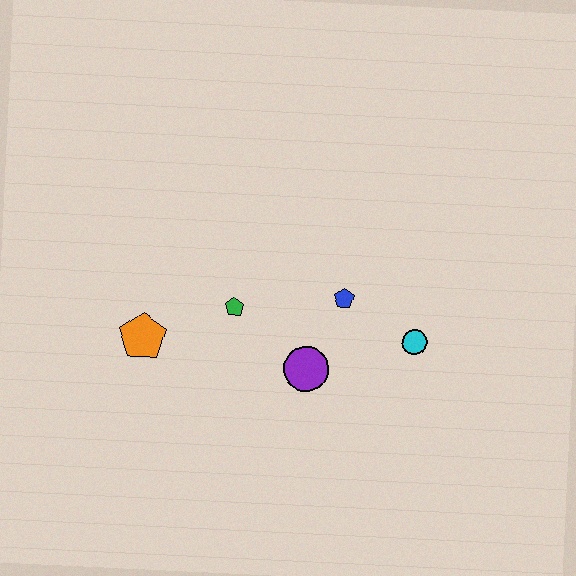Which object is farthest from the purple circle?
The orange pentagon is farthest from the purple circle.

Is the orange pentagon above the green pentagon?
No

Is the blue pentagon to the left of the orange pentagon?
No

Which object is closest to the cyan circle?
The blue pentagon is closest to the cyan circle.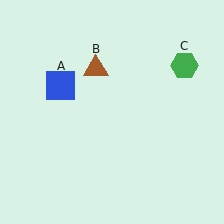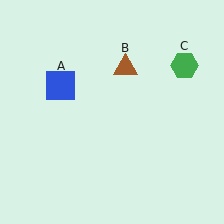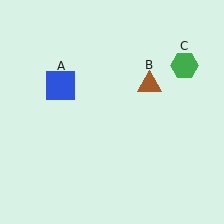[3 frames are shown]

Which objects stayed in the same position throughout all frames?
Blue square (object A) and green hexagon (object C) remained stationary.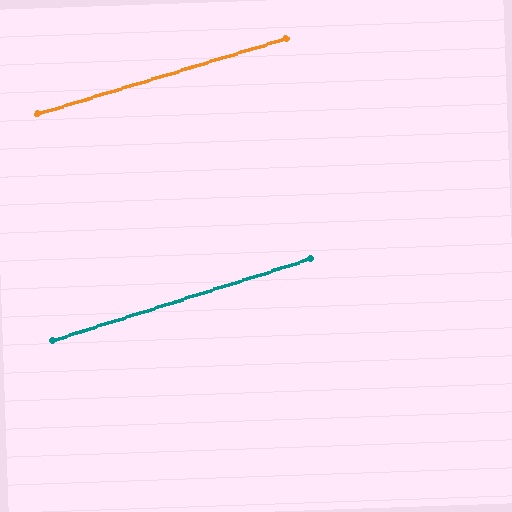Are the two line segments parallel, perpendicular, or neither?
Parallel — their directions differ by only 0.6°.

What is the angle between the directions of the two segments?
Approximately 1 degree.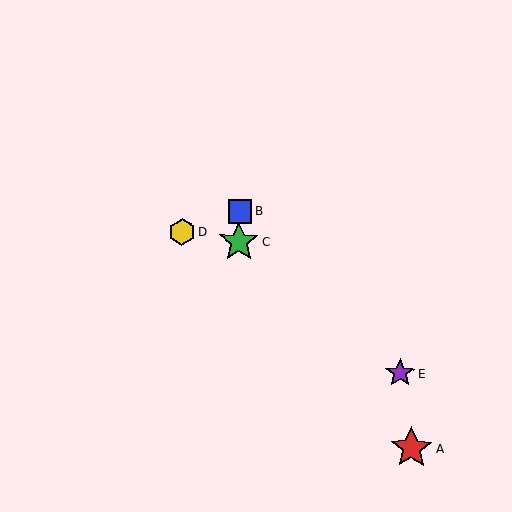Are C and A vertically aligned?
No, C is at x≈239 and A is at x≈412.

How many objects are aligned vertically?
2 objects (B, C) are aligned vertically.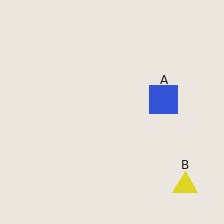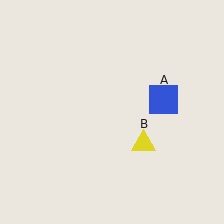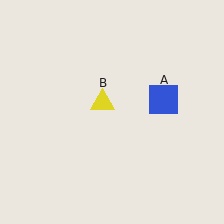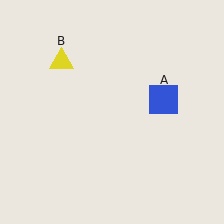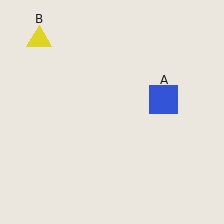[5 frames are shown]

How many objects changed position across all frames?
1 object changed position: yellow triangle (object B).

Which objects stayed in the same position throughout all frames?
Blue square (object A) remained stationary.